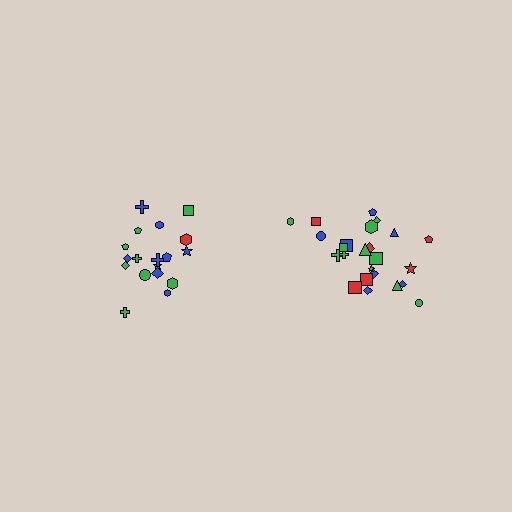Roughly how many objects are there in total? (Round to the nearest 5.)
Roughly 45 objects in total.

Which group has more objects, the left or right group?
The right group.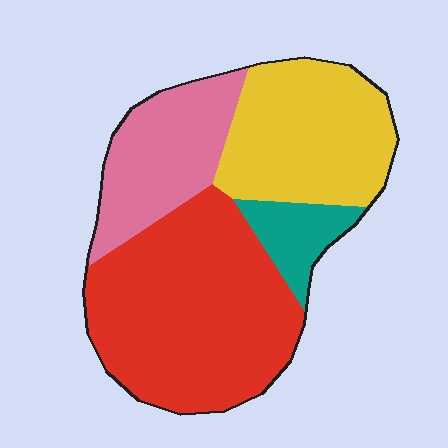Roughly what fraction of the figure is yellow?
Yellow covers about 30% of the figure.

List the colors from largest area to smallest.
From largest to smallest: red, yellow, pink, teal.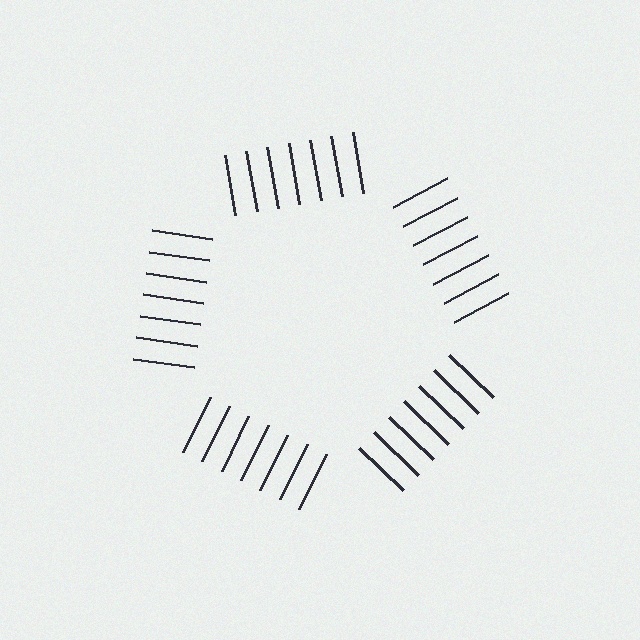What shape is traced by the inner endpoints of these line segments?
An illusory pentagon — the line segments terminate on its edges but no continuous stroke is drawn.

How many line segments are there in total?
35 — 7 along each of the 5 edges.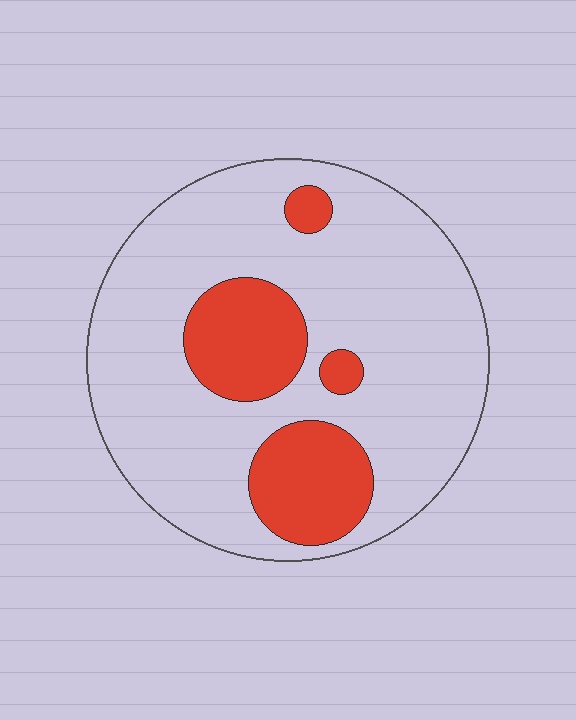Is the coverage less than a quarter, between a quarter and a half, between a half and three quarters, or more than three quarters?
Less than a quarter.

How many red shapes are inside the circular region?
4.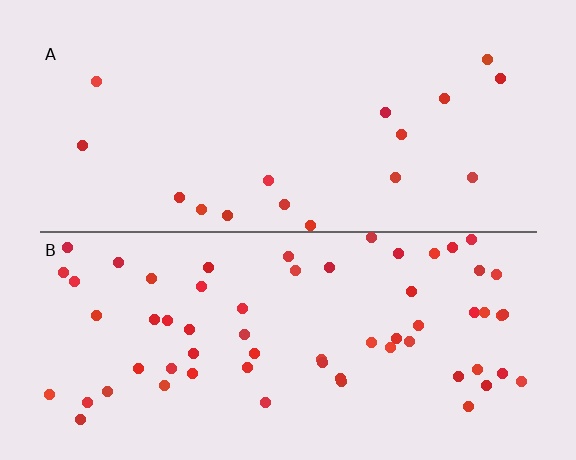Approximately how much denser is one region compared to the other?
Approximately 3.7× — region B over region A.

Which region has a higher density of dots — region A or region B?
B (the bottom).